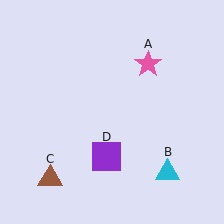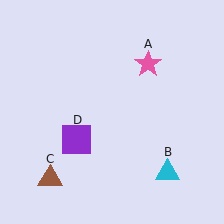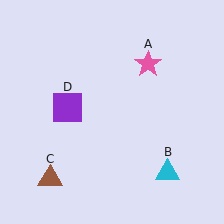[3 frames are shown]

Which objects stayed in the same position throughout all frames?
Pink star (object A) and cyan triangle (object B) and brown triangle (object C) remained stationary.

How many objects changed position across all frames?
1 object changed position: purple square (object D).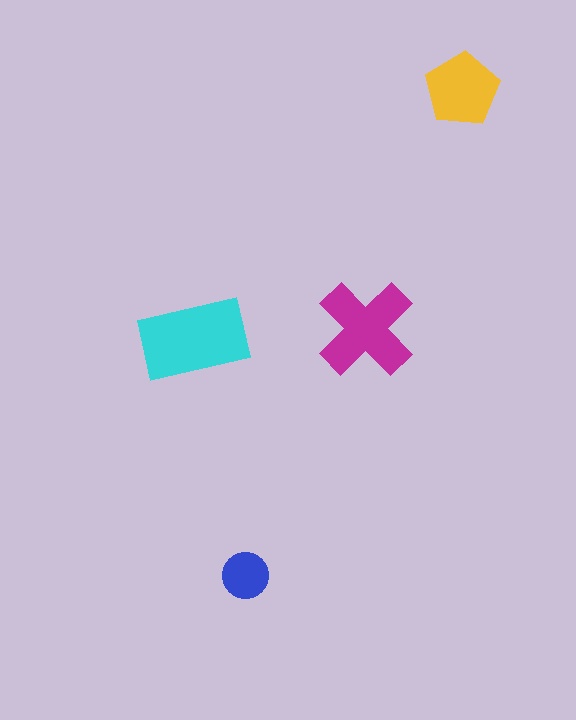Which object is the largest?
The cyan rectangle.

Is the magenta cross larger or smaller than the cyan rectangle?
Smaller.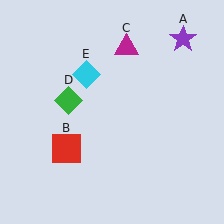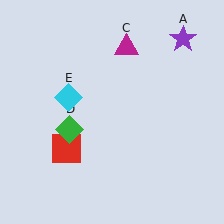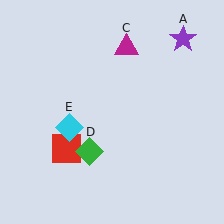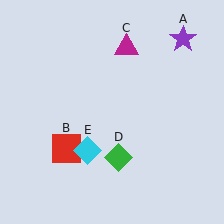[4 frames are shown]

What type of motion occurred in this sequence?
The green diamond (object D), cyan diamond (object E) rotated counterclockwise around the center of the scene.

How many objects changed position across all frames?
2 objects changed position: green diamond (object D), cyan diamond (object E).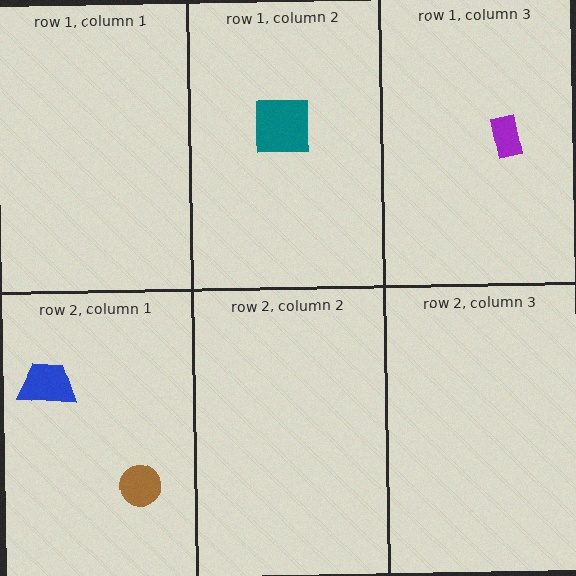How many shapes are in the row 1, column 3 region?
1.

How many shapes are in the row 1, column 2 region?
1.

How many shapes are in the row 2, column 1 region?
2.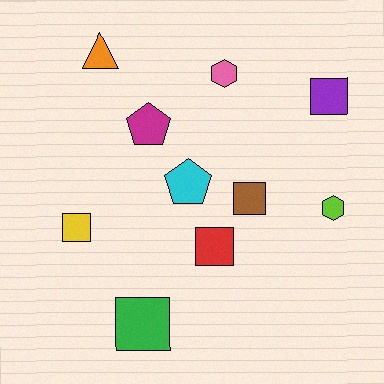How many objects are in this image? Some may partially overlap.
There are 10 objects.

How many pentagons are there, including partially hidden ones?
There are 2 pentagons.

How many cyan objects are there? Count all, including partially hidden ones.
There is 1 cyan object.